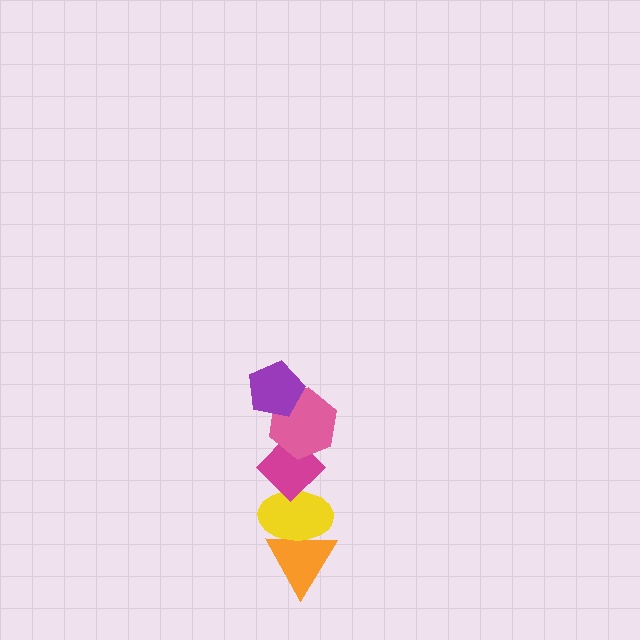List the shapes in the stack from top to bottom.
From top to bottom: the purple pentagon, the pink hexagon, the magenta diamond, the yellow ellipse, the orange triangle.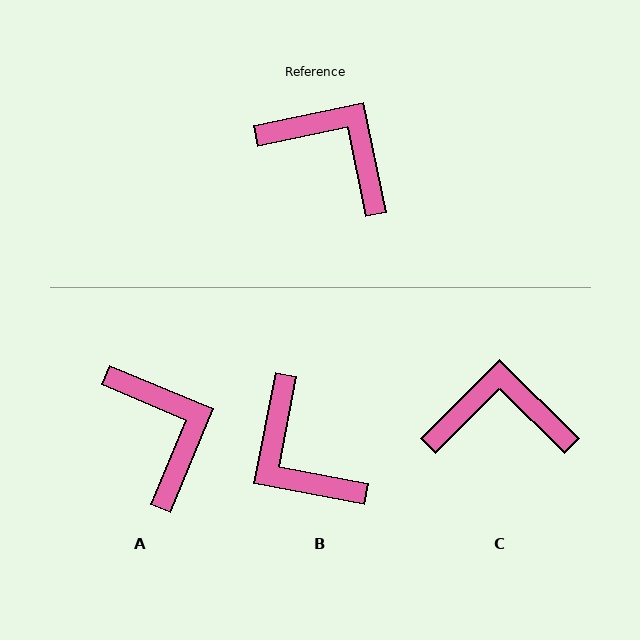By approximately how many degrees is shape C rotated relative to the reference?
Approximately 33 degrees counter-clockwise.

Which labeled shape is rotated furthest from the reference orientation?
B, about 157 degrees away.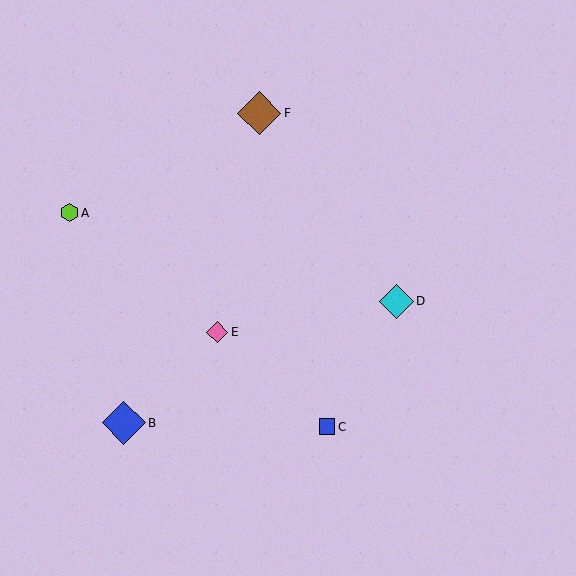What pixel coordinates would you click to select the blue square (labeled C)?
Click at (327, 427) to select the blue square C.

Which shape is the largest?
The brown diamond (labeled F) is the largest.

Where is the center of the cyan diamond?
The center of the cyan diamond is at (396, 301).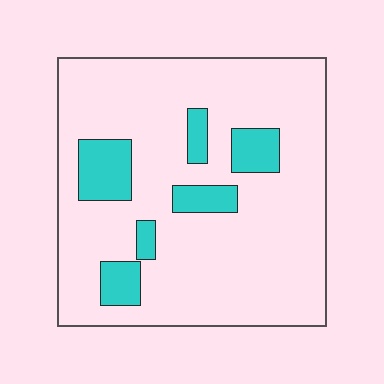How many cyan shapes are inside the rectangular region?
6.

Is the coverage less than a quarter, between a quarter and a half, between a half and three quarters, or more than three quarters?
Less than a quarter.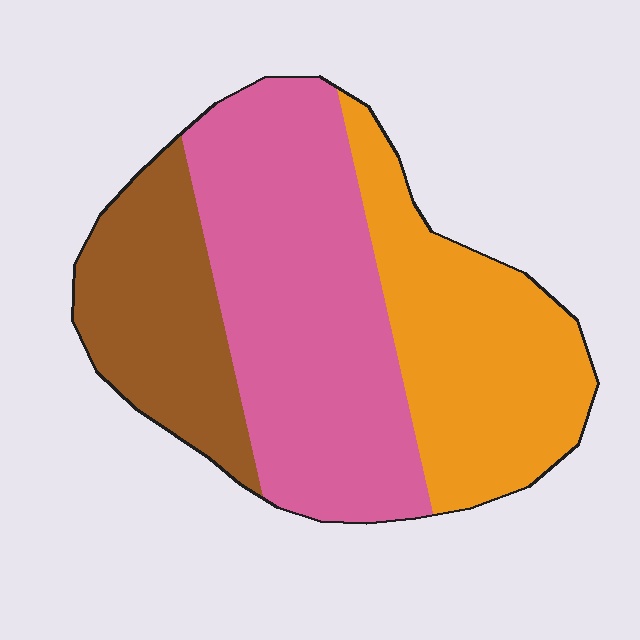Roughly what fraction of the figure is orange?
Orange takes up about one third (1/3) of the figure.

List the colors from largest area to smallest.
From largest to smallest: pink, orange, brown.